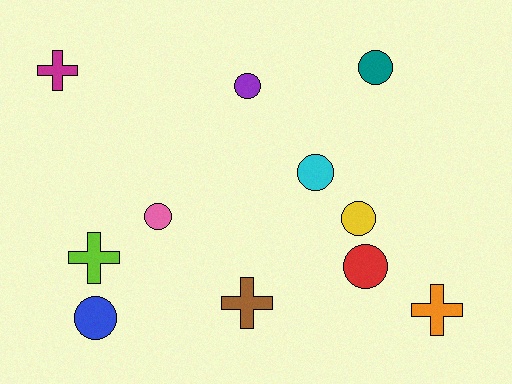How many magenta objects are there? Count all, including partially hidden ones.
There is 1 magenta object.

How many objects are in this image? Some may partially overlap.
There are 11 objects.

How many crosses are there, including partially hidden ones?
There are 4 crosses.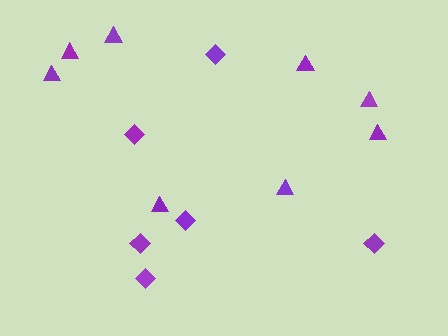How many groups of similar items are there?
There are 2 groups: one group of triangles (8) and one group of diamonds (6).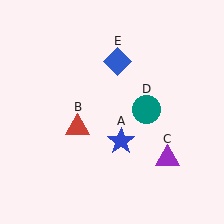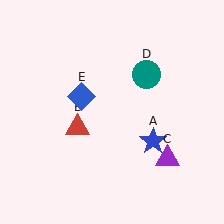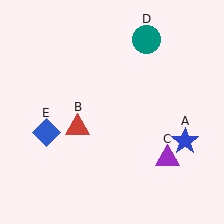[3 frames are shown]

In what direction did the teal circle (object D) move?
The teal circle (object D) moved up.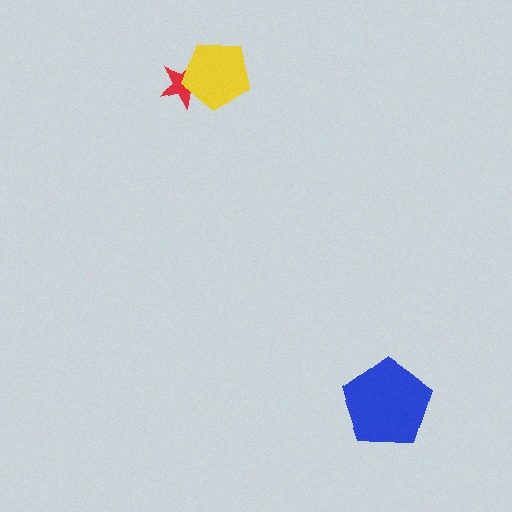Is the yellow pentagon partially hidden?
No, no other shape covers it.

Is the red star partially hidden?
Yes, it is partially covered by another shape.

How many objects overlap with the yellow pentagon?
1 object overlaps with the yellow pentagon.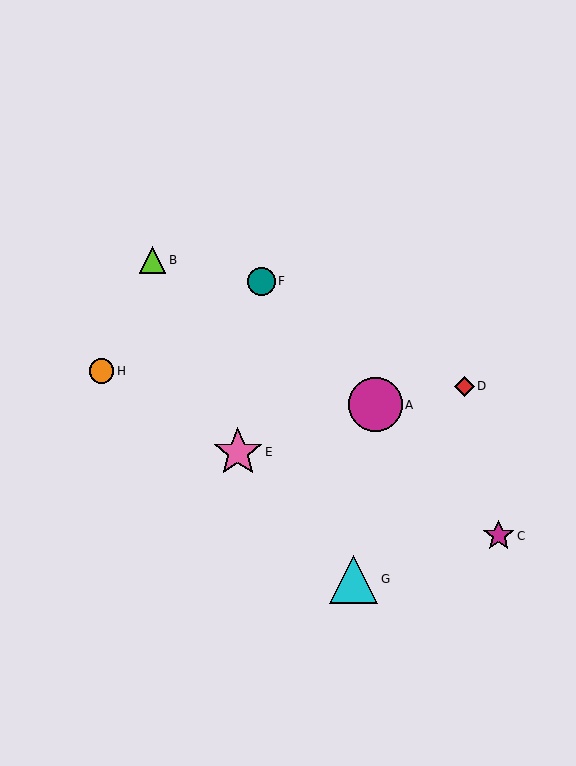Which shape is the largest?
The magenta circle (labeled A) is the largest.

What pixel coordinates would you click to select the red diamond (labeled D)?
Click at (464, 386) to select the red diamond D.